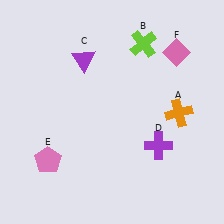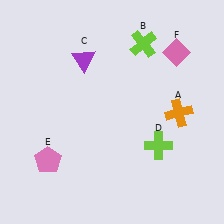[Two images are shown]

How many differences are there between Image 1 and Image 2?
There is 1 difference between the two images.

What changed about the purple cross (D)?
In Image 1, D is purple. In Image 2, it changed to lime.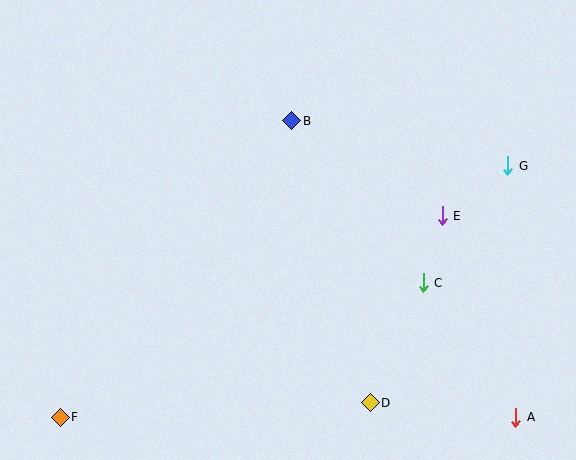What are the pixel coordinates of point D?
Point D is at (370, 403).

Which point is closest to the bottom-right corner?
Point A is closest to the bottom-right corner.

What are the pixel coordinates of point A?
Point A is at (516, 417).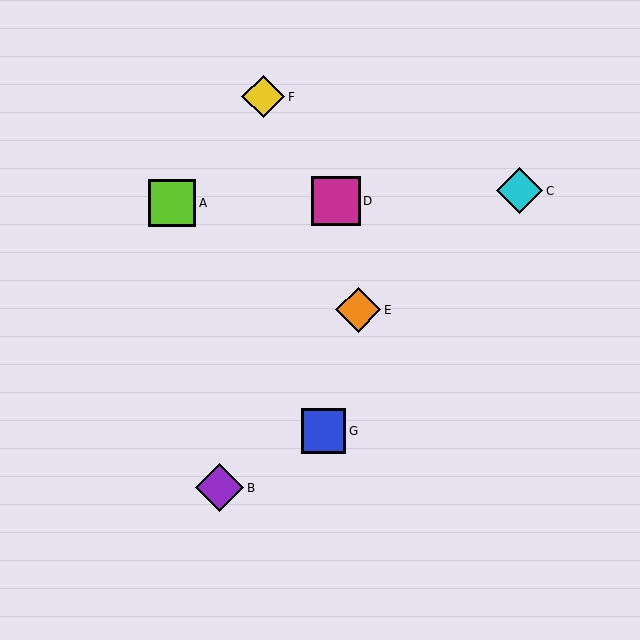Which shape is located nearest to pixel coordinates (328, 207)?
The magenta square (labeled D) at (336, 201) is nearest to that location.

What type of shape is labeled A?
Shape A is a lime square.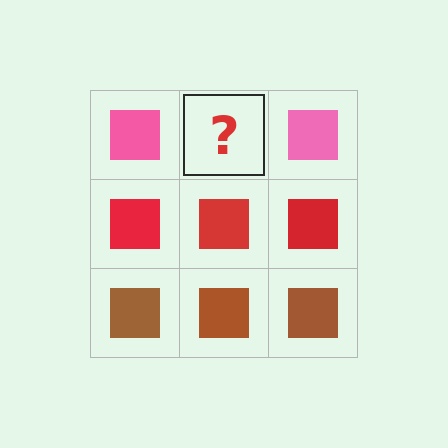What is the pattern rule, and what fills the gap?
The rule is that each row has a consistent color. The gap should be filled with a pink square.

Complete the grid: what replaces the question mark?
The question mark should be replaced with a pink square.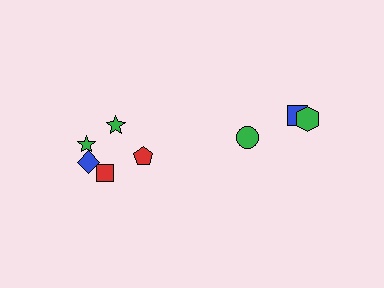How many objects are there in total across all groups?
There are 8 objects.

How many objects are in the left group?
There are 5 objects.